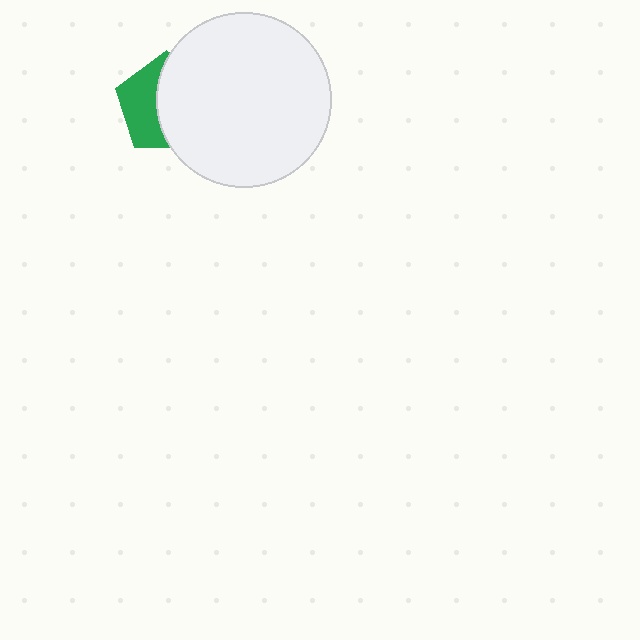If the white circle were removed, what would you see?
You would see the complete green pentagon.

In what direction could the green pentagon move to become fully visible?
The green pentagon could move left. That would shift it out from behind the white circle entirely.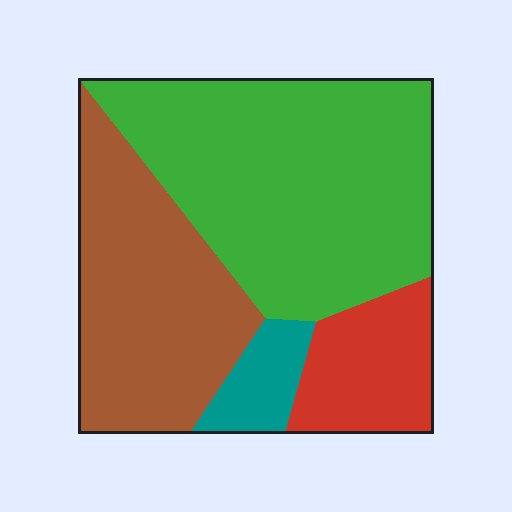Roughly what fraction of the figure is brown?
Brown covers 31% of the figure.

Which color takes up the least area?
Teal, at roughly 5%.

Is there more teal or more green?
Green.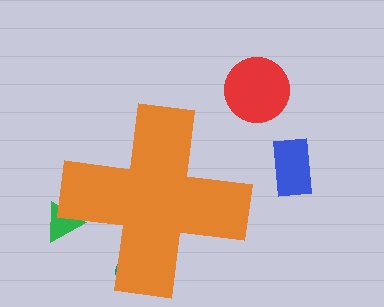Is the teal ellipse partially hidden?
Yes, the teal ellipse is partially hidden behind the orange cross.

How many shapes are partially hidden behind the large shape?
2 shapes are partially hidden.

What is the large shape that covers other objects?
An orange cross.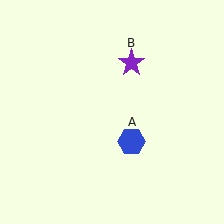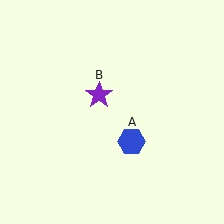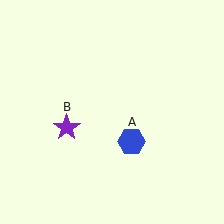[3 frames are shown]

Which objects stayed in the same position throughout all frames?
Blue hexagon (object A) remained stationary.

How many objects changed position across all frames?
1 object changed position: purple star (object B).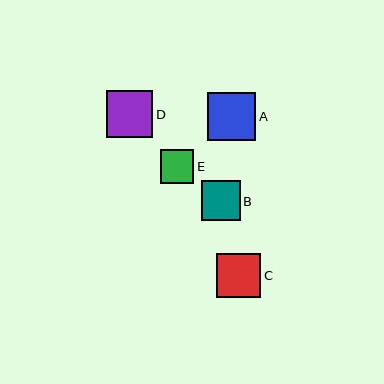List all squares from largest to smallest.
From largest to smallest: A, D, C, B, E.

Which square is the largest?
Square A is the largest with a size of approximately 48 pixels.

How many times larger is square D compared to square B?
Square D is approximately 1.2 times the size of square B.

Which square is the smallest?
Square E is the smallest with a size of approximately 34 pixels.